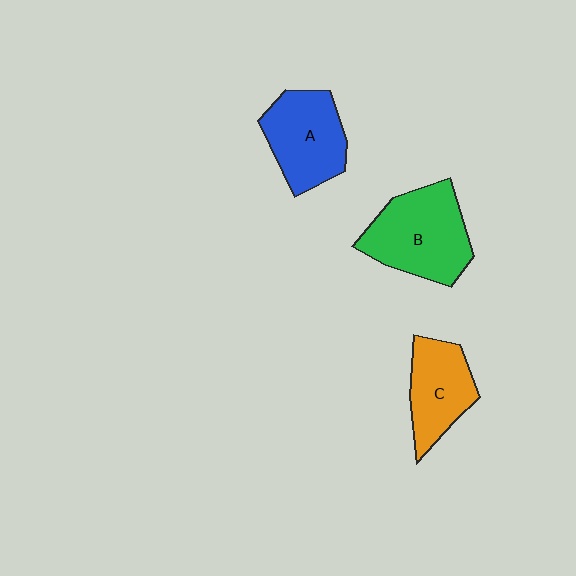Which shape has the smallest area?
Shape C (orange).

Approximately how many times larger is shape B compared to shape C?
Approximately 1.4 times.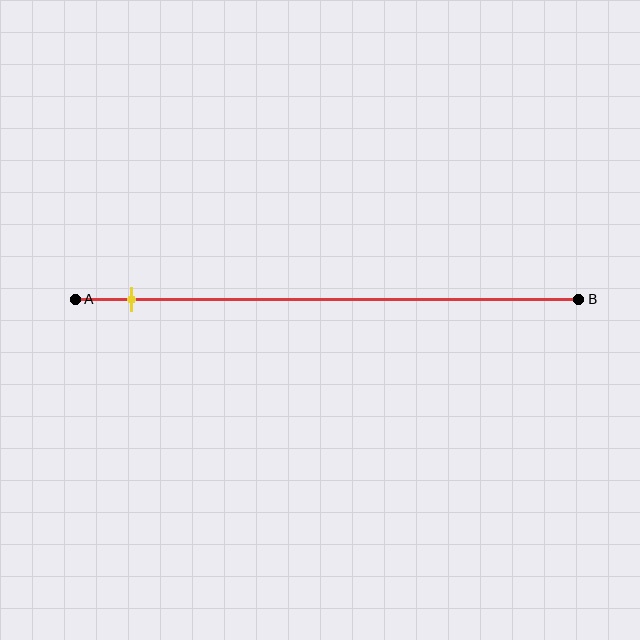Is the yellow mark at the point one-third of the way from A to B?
No, the mark is at about 10% from A, not at the 33% one-third point.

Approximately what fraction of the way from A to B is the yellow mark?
The yellow mark is approximately 10% of the way from A to B.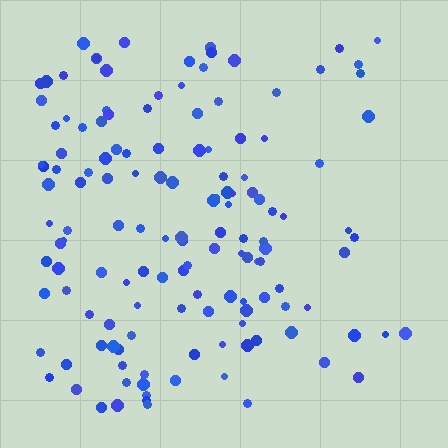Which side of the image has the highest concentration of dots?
The left.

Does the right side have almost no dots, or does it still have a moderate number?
Still a moderate number, just noticeably fewer than the left.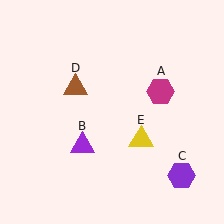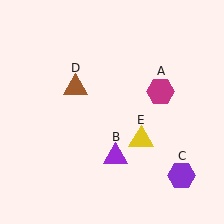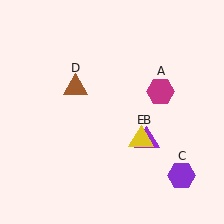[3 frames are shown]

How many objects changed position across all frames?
1 object changed position: purple triangle (object B).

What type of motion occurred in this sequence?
The purple triangle (object B) rotated counterclockwise around the center of the scene.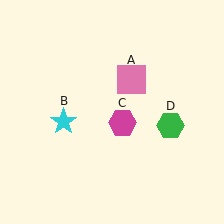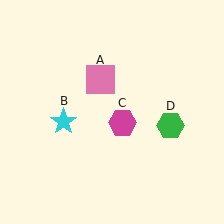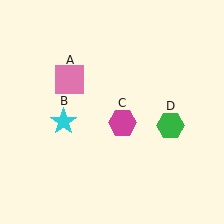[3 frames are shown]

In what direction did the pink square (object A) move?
The pink square (object A) moved left.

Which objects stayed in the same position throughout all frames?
Cyan star (object B) and magenta hexagon (object C) and green hexagon (object D) remained stationary.